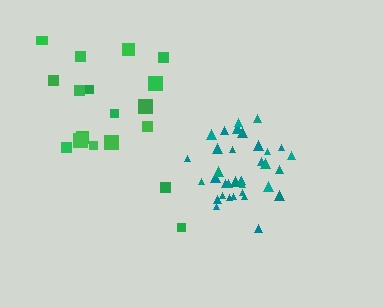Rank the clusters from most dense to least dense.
teal, green.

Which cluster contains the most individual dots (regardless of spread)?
Teal (35).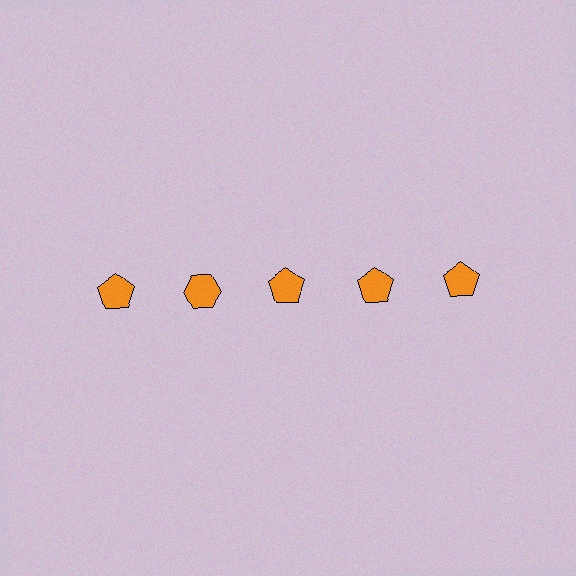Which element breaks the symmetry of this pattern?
The orange hexagon in the top row, second from left column breaks the symmetry. All other shapes are orange pentagons.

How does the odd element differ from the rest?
It has a different shape: hexagon instead of pentagon.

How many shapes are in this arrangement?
There are 5 shapes arranged in a grid pattern.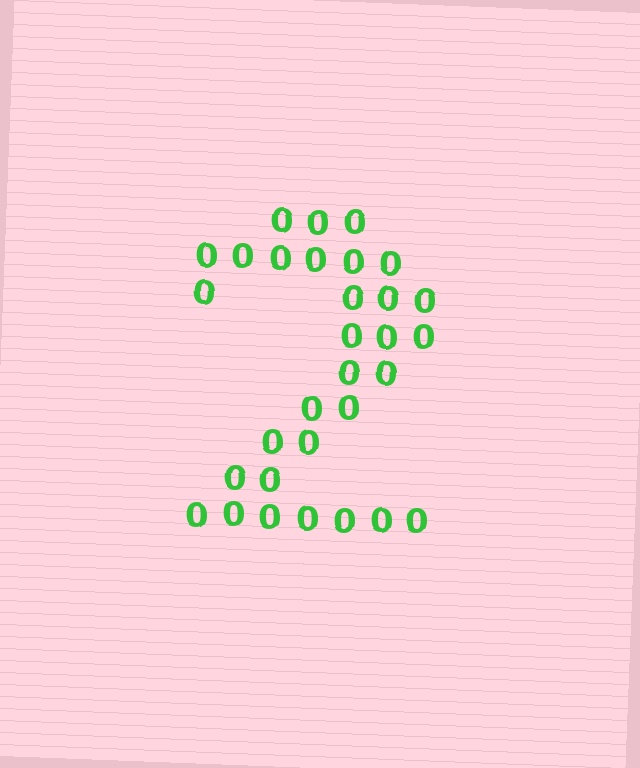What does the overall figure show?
The overall figure shows the digit 2.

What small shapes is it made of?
It is made of small digit 0's.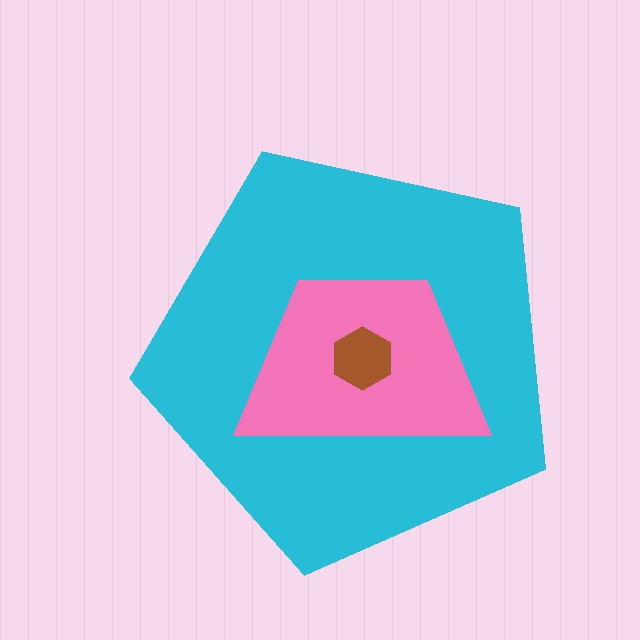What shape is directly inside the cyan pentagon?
The pink trapezoid.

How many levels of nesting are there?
3.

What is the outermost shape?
The cyan pentagon.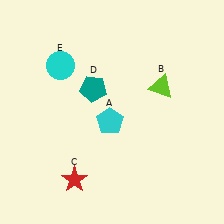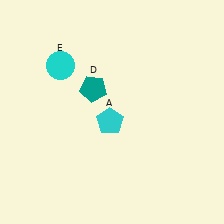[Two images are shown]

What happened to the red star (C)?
The red star (C) was removed in Image 2. It was in the bottom-left area of Image 1.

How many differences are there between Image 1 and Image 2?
There are 2 differences between the two images.